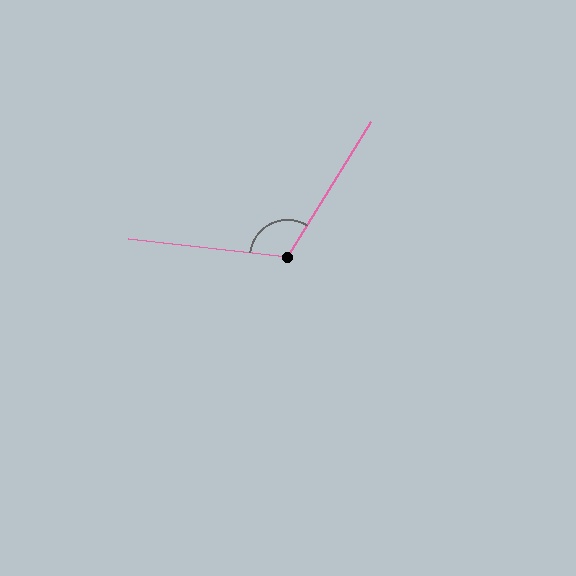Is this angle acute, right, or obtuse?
It is obtuse.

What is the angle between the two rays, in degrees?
Approximately 115 degrees.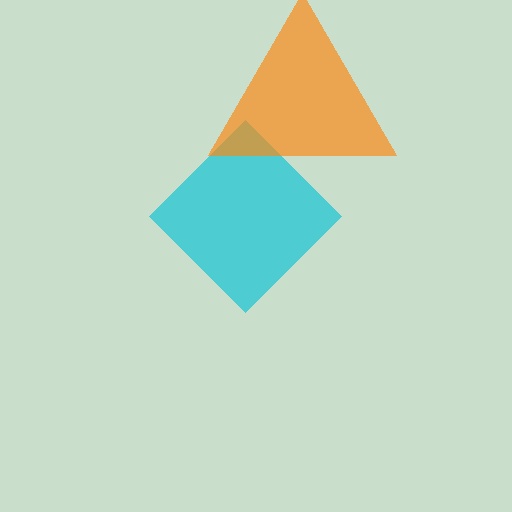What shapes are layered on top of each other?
The layered shapes are: a cyan diamond, an orange triangle.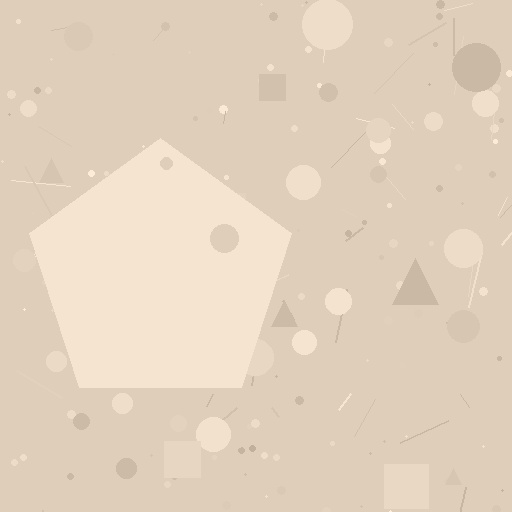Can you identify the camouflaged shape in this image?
The camouflaged shape is a pentagon.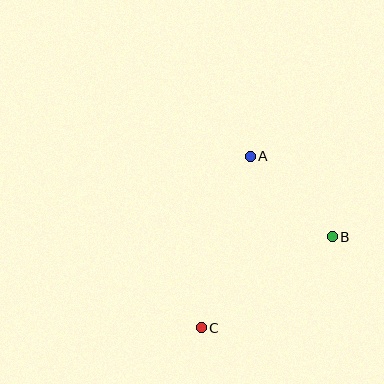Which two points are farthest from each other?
Points A and C are farthest from each other.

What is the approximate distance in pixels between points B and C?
The distance between B and C is approximately 159 pixels.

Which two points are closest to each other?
Points A and B are closest to each other.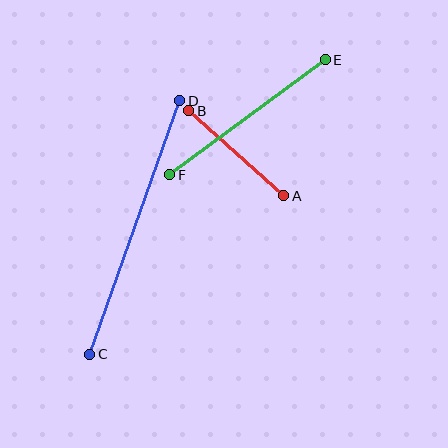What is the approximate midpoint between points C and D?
The midpoint is at approximately (135, 228) pixels.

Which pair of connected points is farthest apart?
Points C and D are farthest apart.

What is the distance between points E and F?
The distance is approximately 193 pixels.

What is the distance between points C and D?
The distance is approximately 269 pixels.